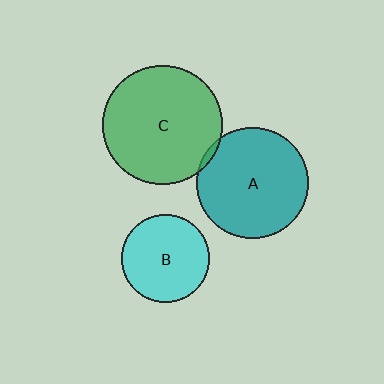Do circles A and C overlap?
Yes.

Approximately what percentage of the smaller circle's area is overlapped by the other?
Approximately 5%.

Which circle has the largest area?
Circle C (green).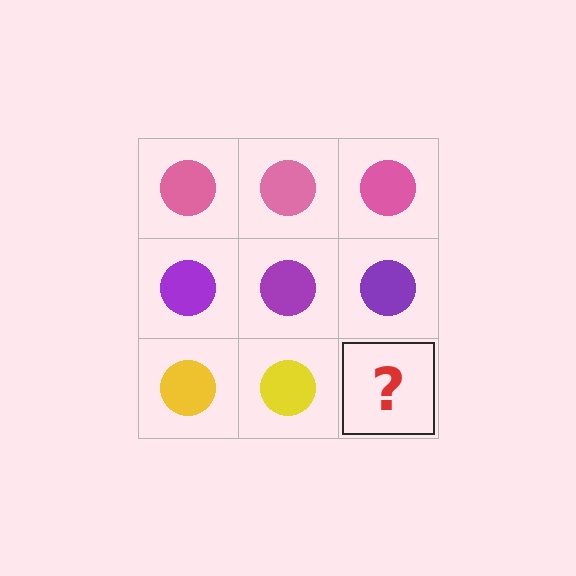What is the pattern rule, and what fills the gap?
The rule is that each row has a consistent color. The gap should be filled with a yellow circle.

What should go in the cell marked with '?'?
The missing cell should contain a yellow circle.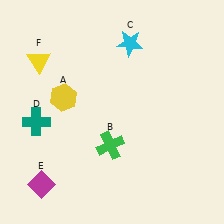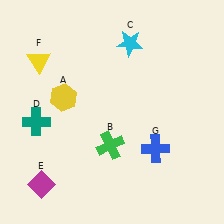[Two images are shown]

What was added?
A blue cross (G) was added in Image 2.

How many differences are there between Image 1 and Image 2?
There is 1 difference between the two images.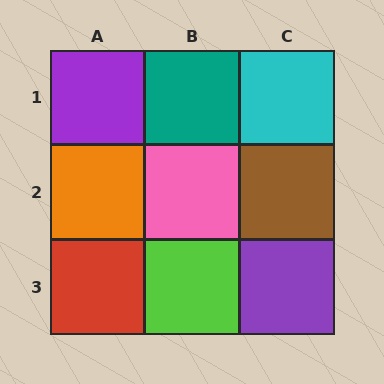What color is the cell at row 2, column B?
Pink.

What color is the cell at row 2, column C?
Brown.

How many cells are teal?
1 cell is teal.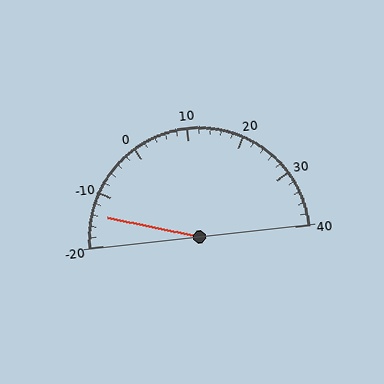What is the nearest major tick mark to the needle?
The nearest major tick mark is -10.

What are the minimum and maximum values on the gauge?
The gauge ranges from -20 to 40.